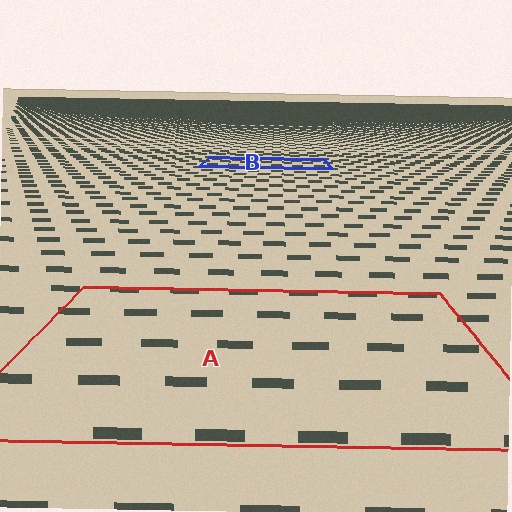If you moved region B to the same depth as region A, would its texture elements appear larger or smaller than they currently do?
They would appear larger. At a closer depth, the same texture elements are projected at a bigger on-screen size.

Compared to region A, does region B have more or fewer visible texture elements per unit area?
Region B has more texture elements per unit area — they are packed more densely because it is farther away.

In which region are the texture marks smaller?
The texture marks are smaller in region B, because it is farther away.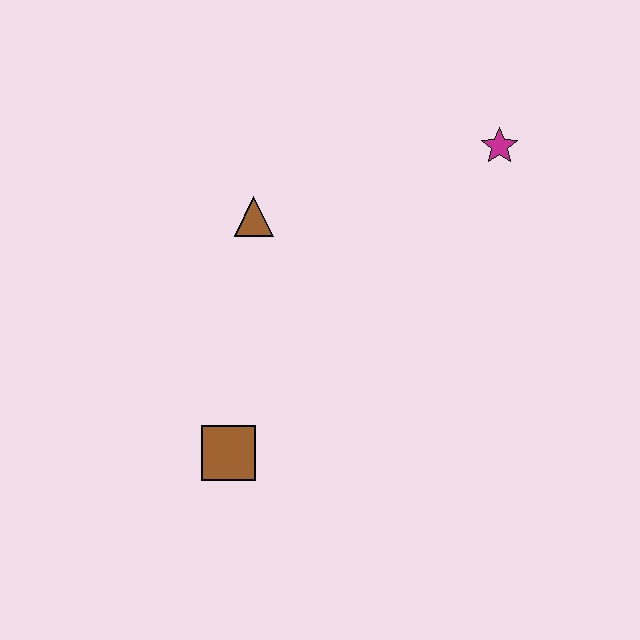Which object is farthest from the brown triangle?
The magenta star is farthest from the brown triangle.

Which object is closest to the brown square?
The brown triangle is closest to the brown square.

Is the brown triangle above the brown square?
Yes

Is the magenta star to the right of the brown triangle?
Yes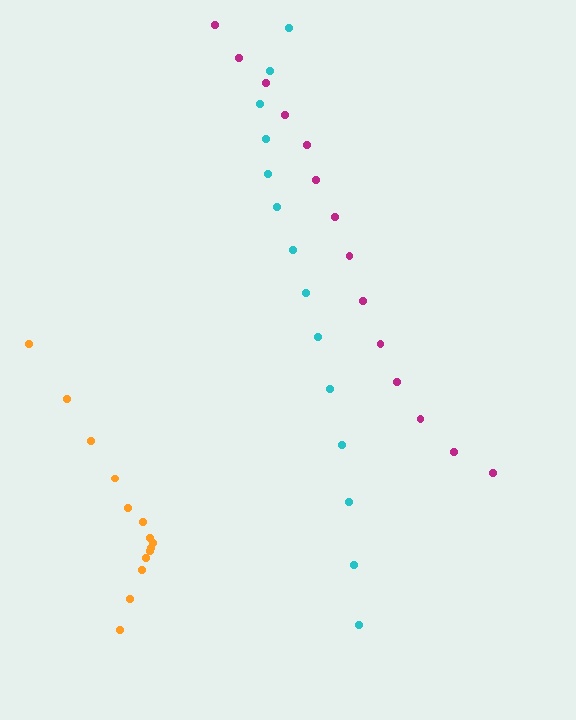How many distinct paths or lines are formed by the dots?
There are 3 distinct paths.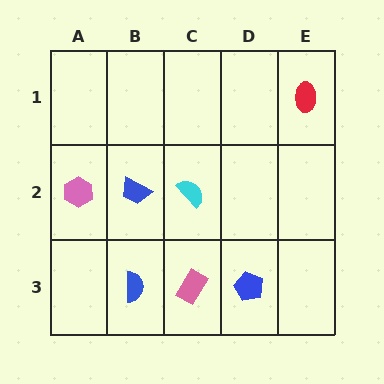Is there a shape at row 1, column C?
No, that cell is empty.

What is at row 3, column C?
A pink rectangle.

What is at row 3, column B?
A blue semicircle.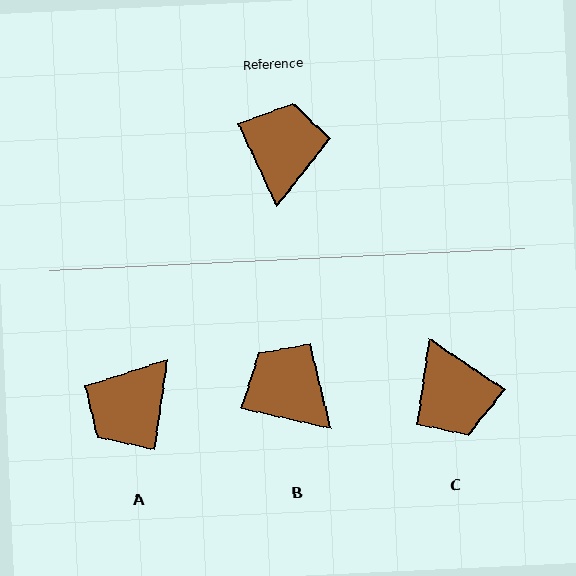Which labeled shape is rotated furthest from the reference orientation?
C, about 149 degrees away.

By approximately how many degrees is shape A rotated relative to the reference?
Approximately 147 degrees counter-clockwise.